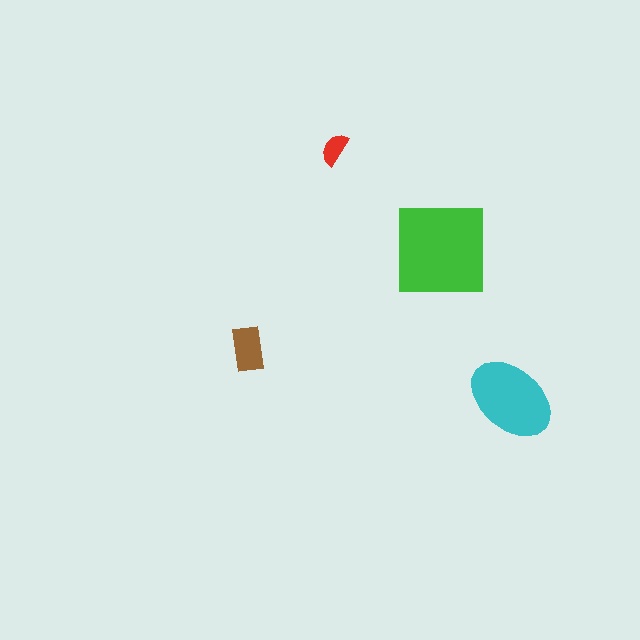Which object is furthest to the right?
The cyan ellipse is rightmost.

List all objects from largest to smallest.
The green square, the cyan ellipse, the brown rectangle, the red semicircle.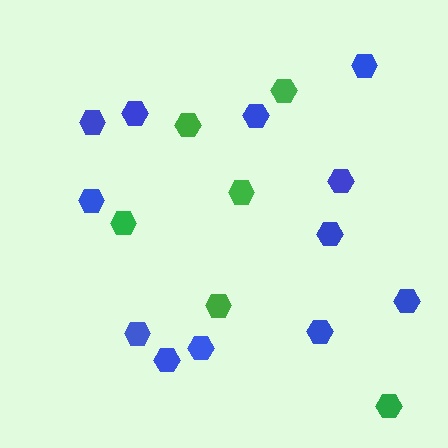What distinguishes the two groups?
There are 2 groups: one group of green hexagons (6) and one group of blue hexagons (12).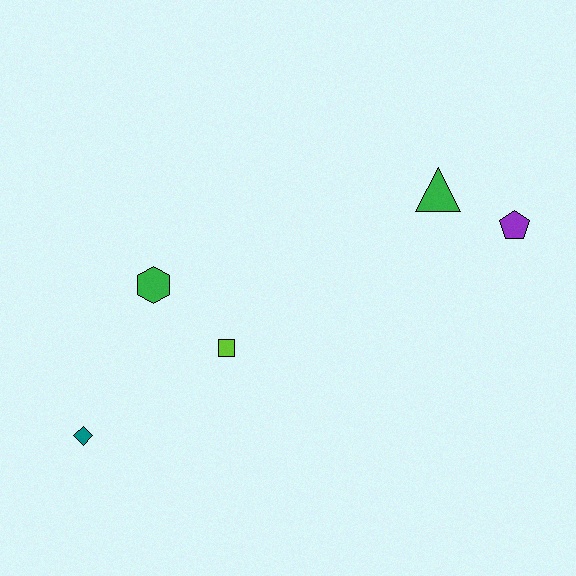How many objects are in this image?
There are 5 objects.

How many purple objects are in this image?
There is 1 purple object.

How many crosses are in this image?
There are no crosses.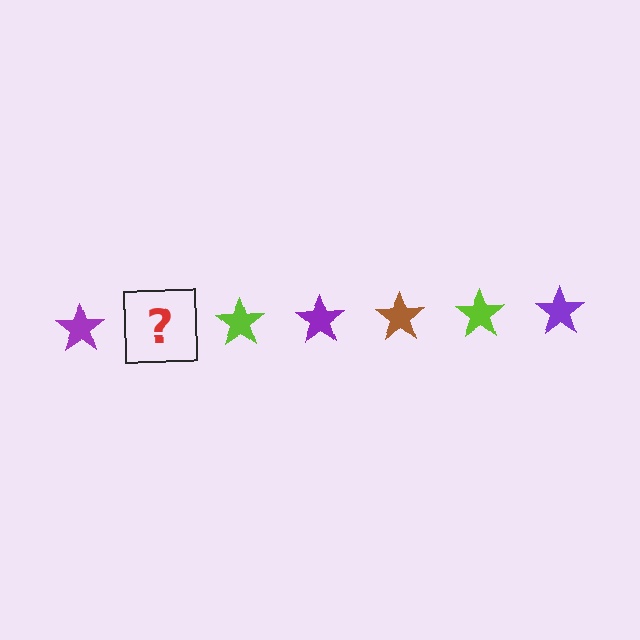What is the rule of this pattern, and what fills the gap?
The rule is that the pattern cycles through purple, brown, lime stars. The gap should be filled with a brown star.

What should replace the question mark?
The question mark should be replaced with a brown star.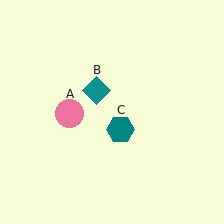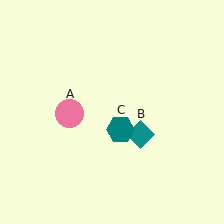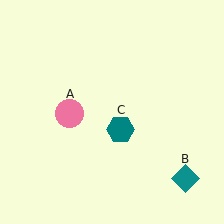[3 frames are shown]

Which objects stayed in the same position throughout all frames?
Pink circle (object A) and teal hexagon (object C) remained stationary.